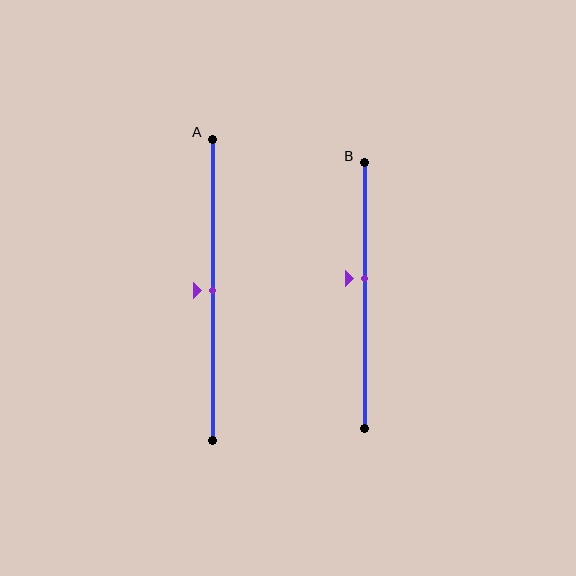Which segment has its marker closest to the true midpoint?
Segment A has its marker closest to the true midpoint.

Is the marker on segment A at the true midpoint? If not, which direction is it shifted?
Yes, the marker on segment A is at the true midpoint.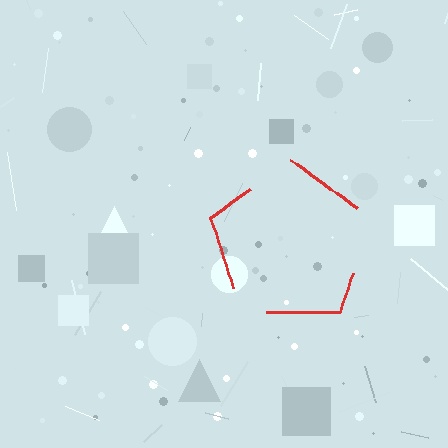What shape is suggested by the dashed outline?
The dashed outline suggests a pentagon.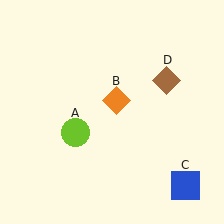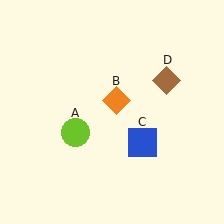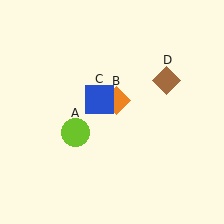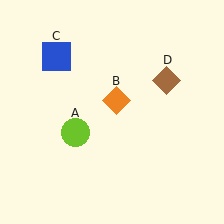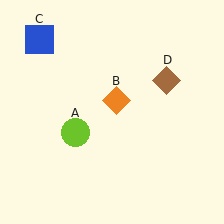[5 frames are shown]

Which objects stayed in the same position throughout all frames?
Lime circle (object A) and orange diamond (object B) and brown diamond (object D) remained stationary.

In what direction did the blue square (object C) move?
The blue square (object C) moved up and to the left.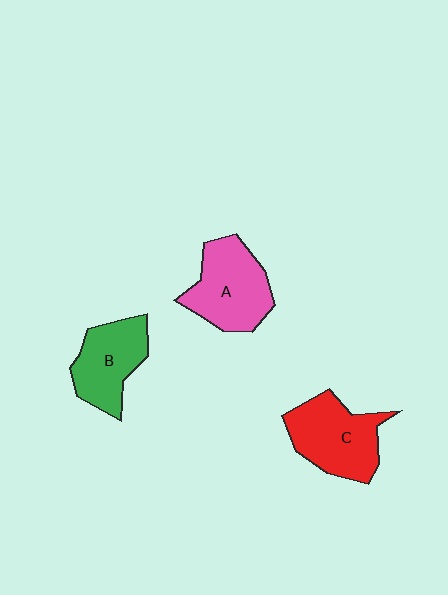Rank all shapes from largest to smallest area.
From largest to smallest: C (red), A (pink), B (green).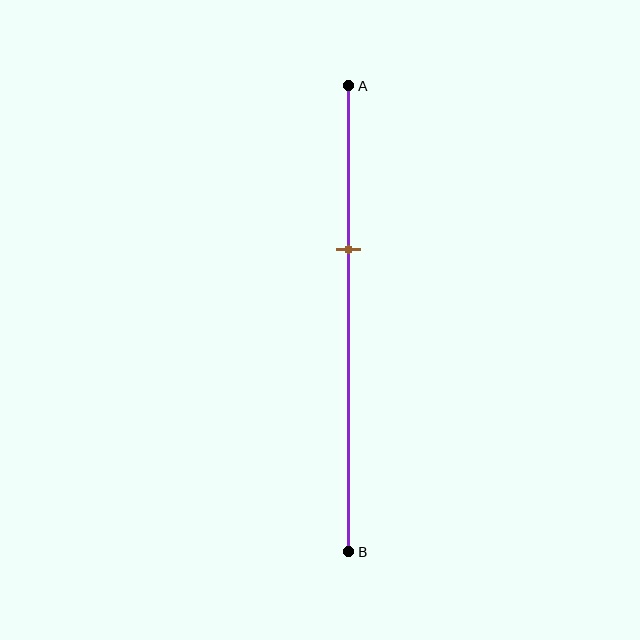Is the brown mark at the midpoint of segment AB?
No, the mark is at about 35% from A, not at the 50% midpoint.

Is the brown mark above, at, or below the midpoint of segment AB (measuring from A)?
The brown mark is above the midpoint of segment AB.